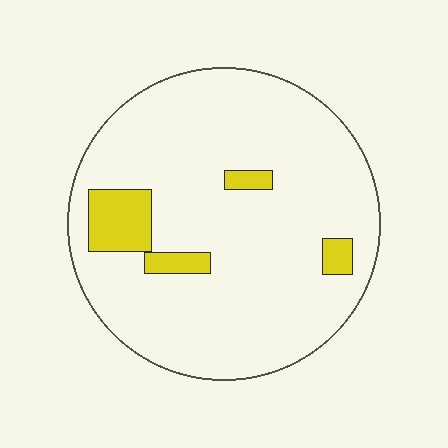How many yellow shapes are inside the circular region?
4.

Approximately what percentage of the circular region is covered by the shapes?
Approximately 10%.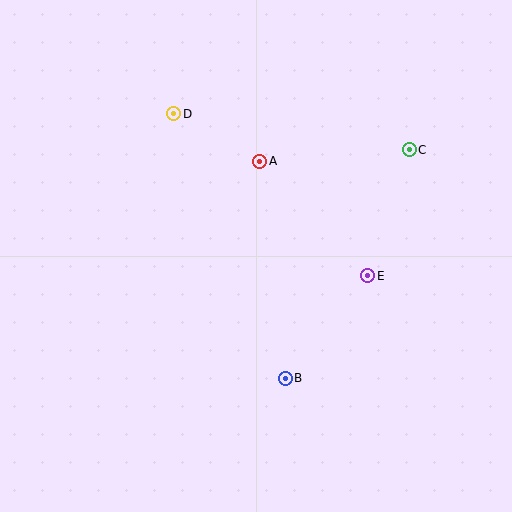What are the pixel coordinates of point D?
Point D is at (174, 114).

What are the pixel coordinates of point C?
Point C is at (409, 150).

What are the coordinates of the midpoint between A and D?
The midpoint between A and D is at (217, 138).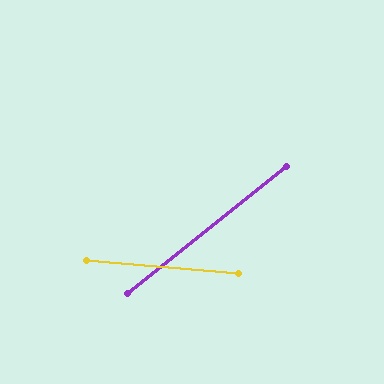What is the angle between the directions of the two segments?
Approximately 44 degrees.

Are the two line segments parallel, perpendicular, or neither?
Neither parallel nor perpendicular — they differ by about 44°.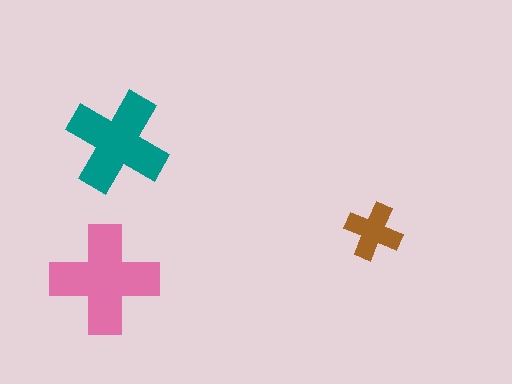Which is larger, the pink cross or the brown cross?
The pink one.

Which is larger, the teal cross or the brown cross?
The teal one.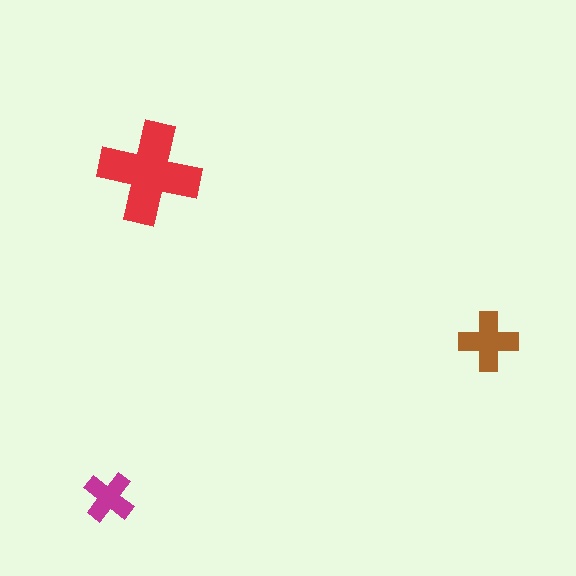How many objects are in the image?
There are 3 objects in the image.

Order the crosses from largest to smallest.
the red one, the brown one, the magenta one.